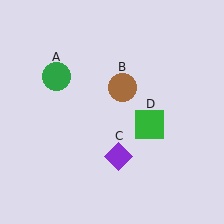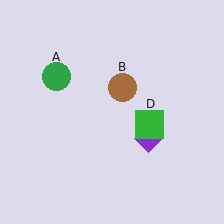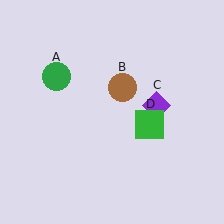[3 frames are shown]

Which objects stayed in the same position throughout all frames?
Green circle (object A) and brown circle (object B) and green square (object D) remained stationary.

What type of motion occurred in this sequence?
The purple diamond (object C) rotated counterclockwise around the center of the scene.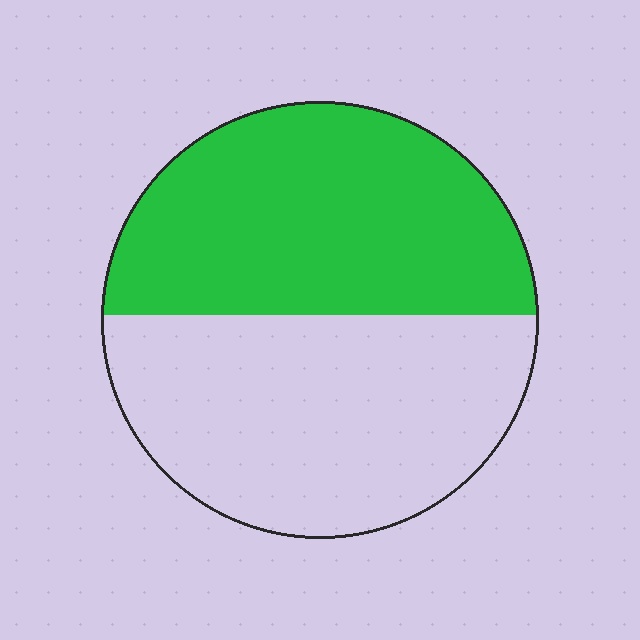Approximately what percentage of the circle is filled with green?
Approximately 50%.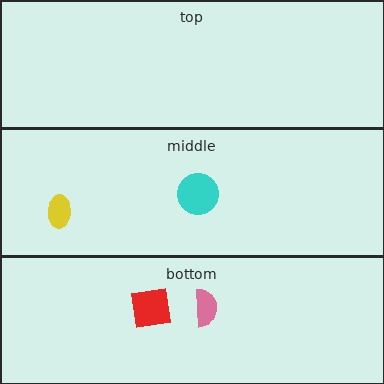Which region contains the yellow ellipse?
The middle region.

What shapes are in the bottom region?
The red square, the pink semicircle.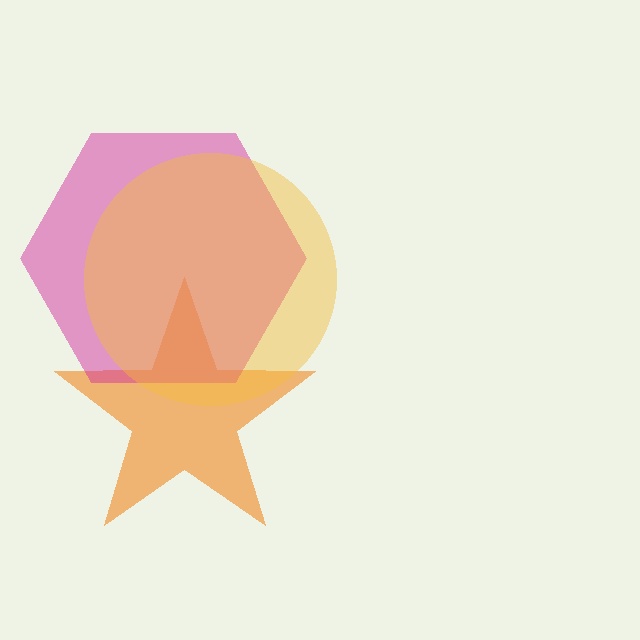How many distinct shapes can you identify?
There are 3 distinct shapes: an orange star, a magenta hexagon, a yellow circle.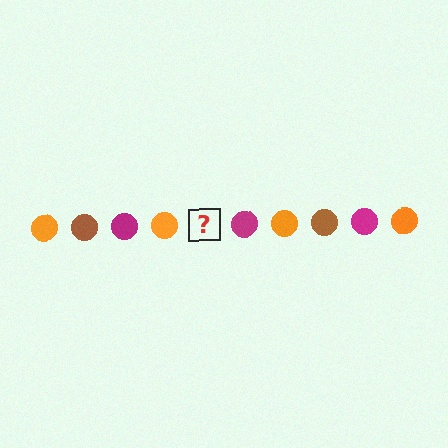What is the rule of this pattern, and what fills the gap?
The rule is that the pattern cycles through orange, brown, magenta circles. The gap should be filled with a brown circle.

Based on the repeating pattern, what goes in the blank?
The blank should be a brown circle.